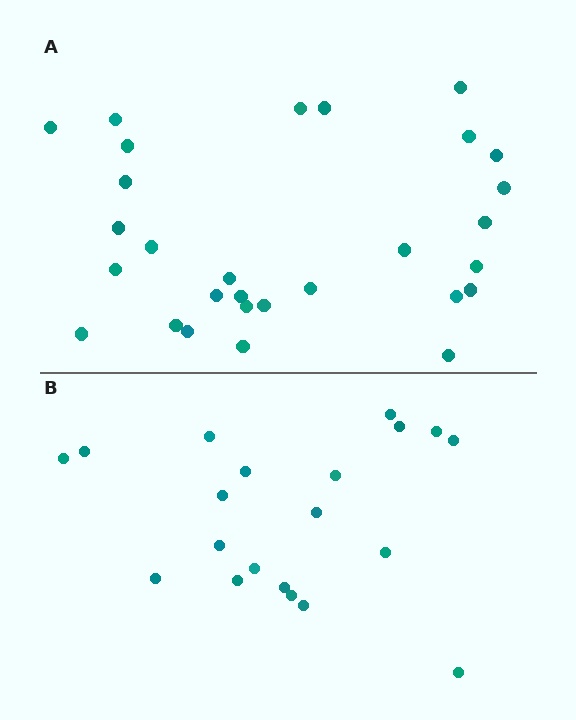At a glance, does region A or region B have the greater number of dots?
Region A (the top region) has more dots.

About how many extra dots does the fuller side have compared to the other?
Region A has roughly 8 or so more dots than region B.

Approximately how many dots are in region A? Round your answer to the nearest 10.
About 30 dots. (The exact count is 29, which rounds to 30.)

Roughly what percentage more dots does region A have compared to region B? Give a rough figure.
About 45% more.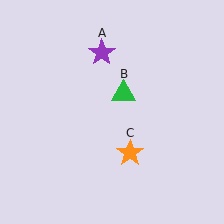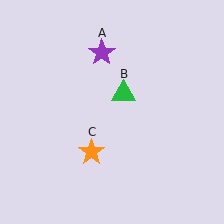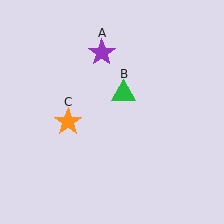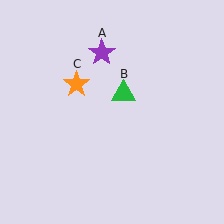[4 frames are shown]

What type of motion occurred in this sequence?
The orange star (object C) rotated clockwise around the center of the scene.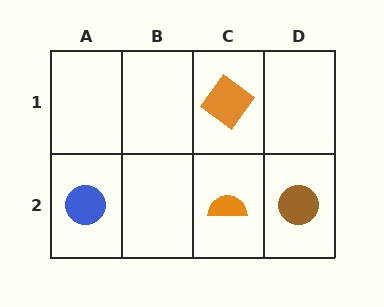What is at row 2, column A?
A blue circle.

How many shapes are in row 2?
3 shapes.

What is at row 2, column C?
An orange semicircle.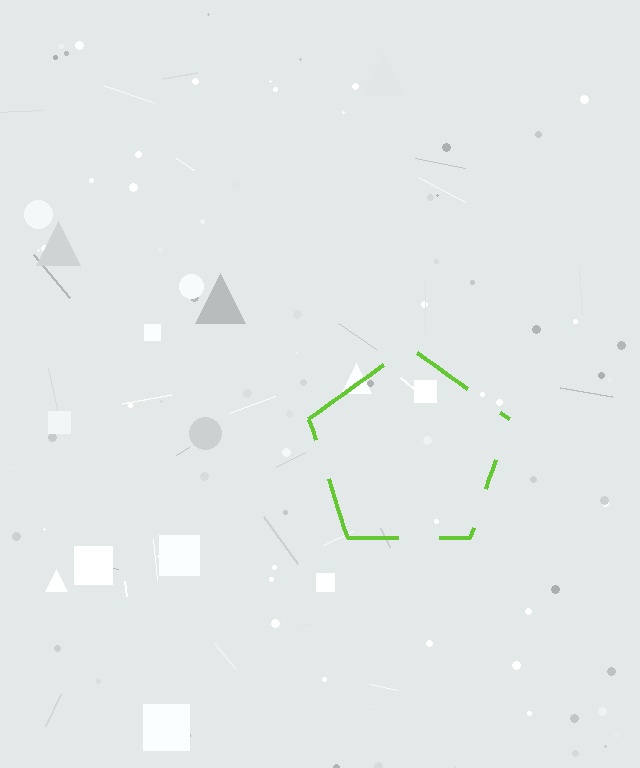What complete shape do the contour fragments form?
The contour fragments form a pentagon.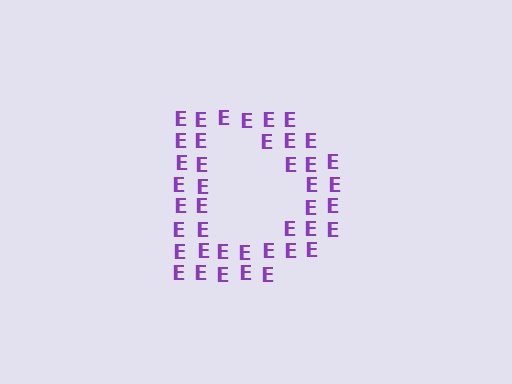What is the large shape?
The large shape is the letter D.